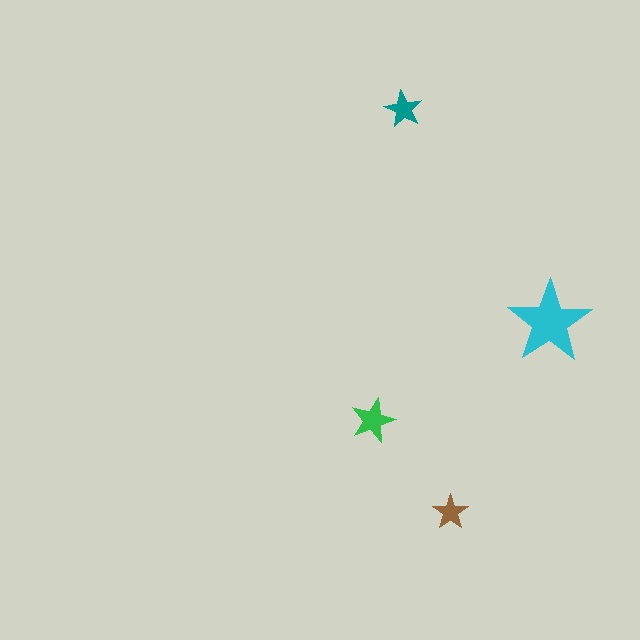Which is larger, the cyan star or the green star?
The cyan one.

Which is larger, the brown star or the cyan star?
The cyan one.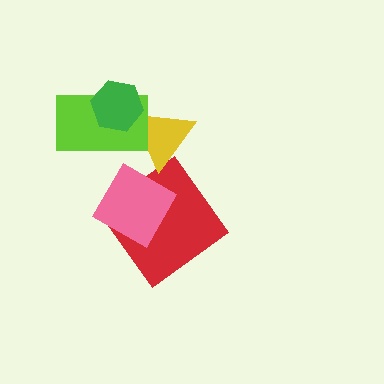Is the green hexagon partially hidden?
No, no other shape covers it.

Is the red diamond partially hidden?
Yes, it is partially covered by another shape.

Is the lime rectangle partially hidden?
Yes, it is partially covered by another shape.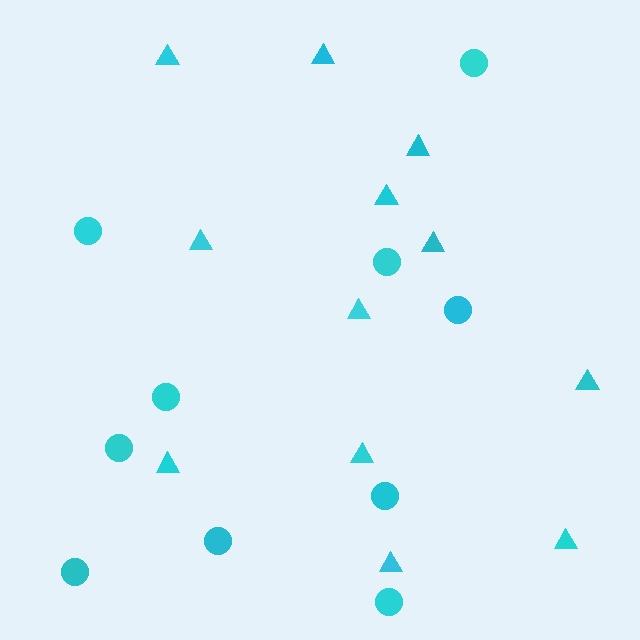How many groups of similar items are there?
There are 2 groups: one group of circles (10) and one group of triangles (12).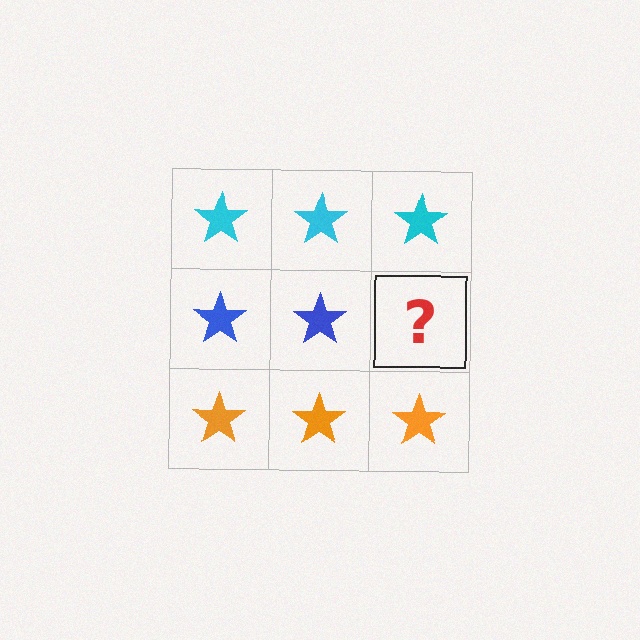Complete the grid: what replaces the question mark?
The question mark should be replaced with a blue star.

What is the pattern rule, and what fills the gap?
The rule is that each row has a consistent color. The gap should be filled with a blue star.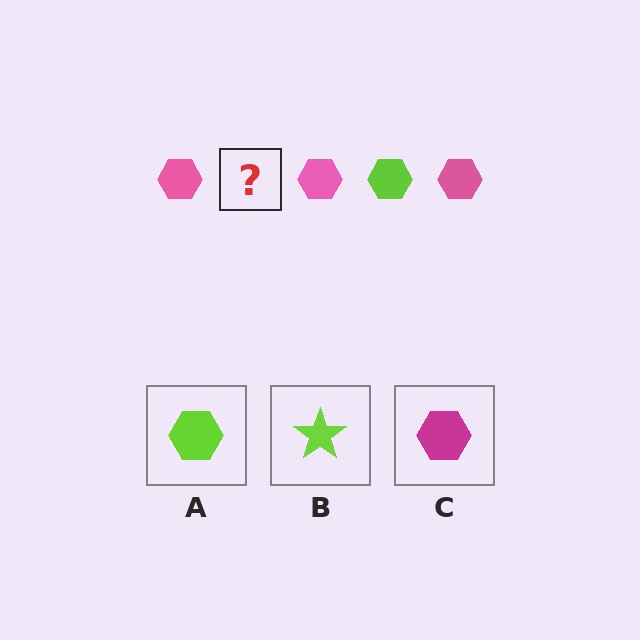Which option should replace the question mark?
Option A.